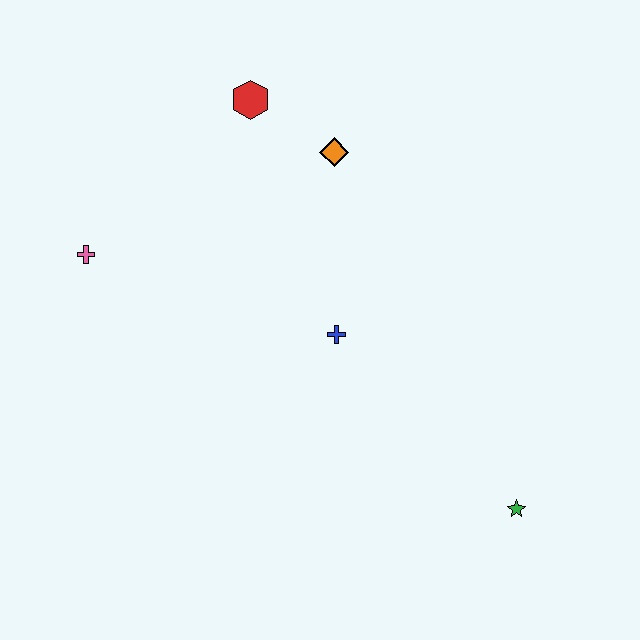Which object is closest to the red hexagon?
The orange diamond is closest to the red hexagon.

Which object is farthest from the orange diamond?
The green star is farthest from the orange diamond.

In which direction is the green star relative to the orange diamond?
The green star is below the orange diamond.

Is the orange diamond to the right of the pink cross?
Yes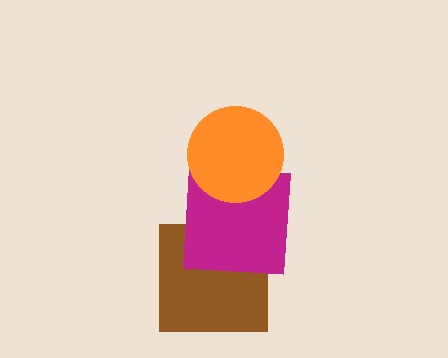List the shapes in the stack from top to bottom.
From top to bottom: the orange circle, the magenta square, the brown square.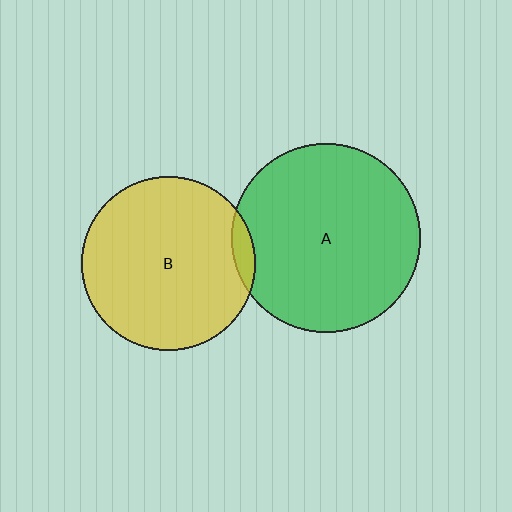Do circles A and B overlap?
Yes.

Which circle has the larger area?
Circle A (green).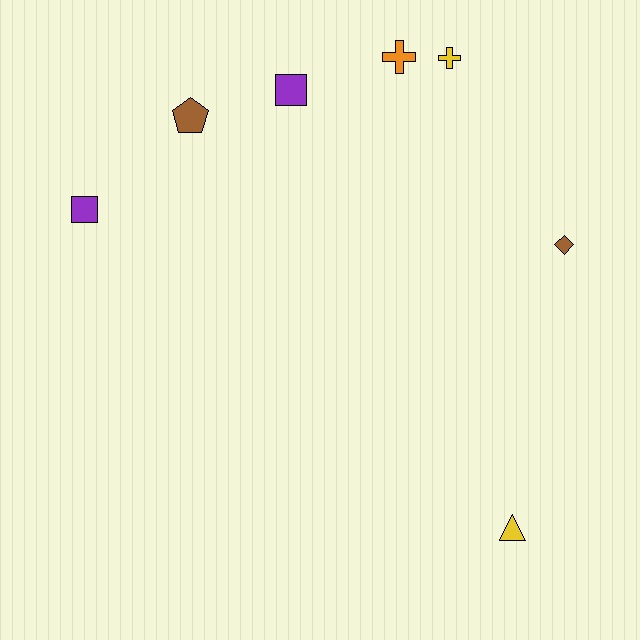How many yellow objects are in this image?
There are 2 yellow objects.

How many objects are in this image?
There are 7 objects.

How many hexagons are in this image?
There are no hexagons.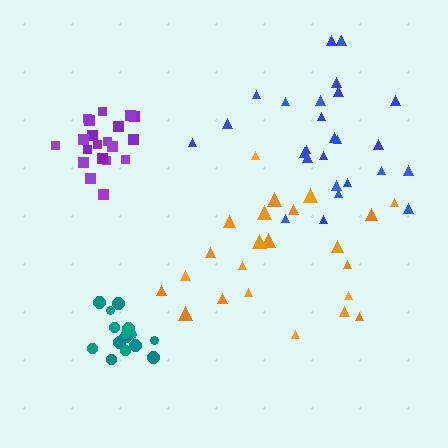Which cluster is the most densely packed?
Teal.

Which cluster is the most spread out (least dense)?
Blue.